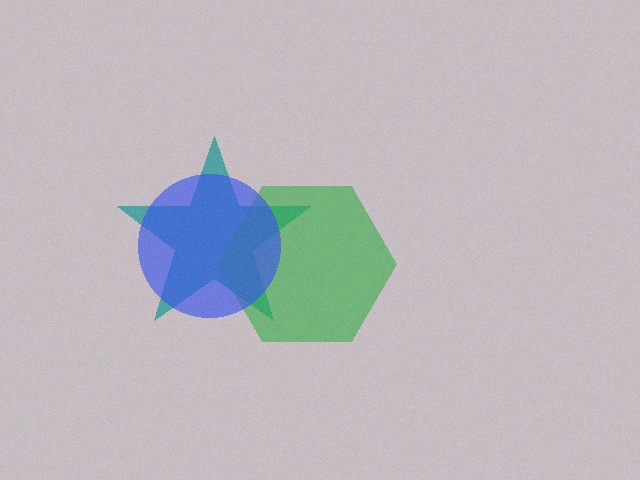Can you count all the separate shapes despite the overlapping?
Yes, there are 3 separate shapes.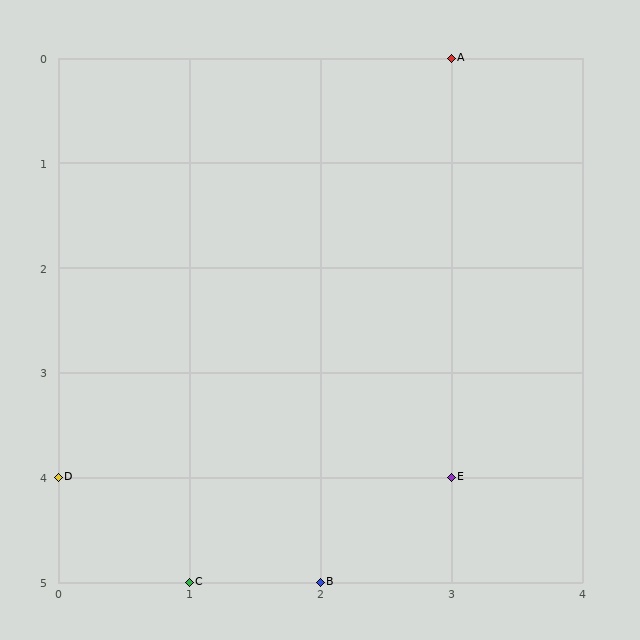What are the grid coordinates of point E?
Point E is at grid coordinates (3, 4).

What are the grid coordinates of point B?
Point B is at grid coordinates (2, 5).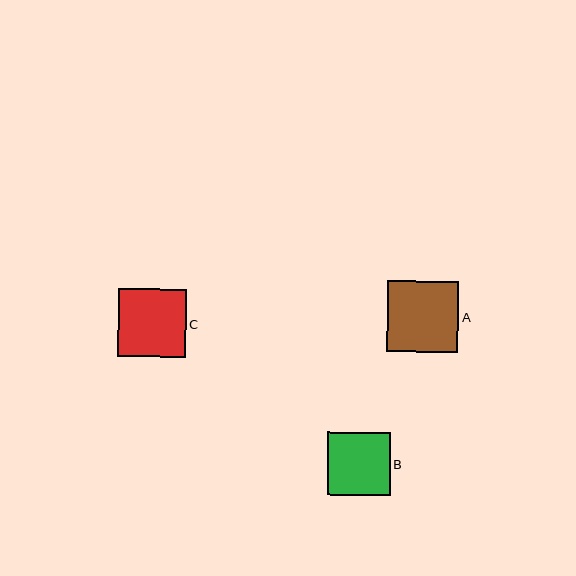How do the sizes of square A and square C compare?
Square A and square C are approximately the same size.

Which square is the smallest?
Square B is the smallest with a size of approximately 63 pixels.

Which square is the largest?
Square A is the largest with a size of approximately 71 pixels.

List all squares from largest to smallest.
From largest to smallest: A, C, B.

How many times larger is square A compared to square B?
Square A is approximately 1.1 times the size of square B.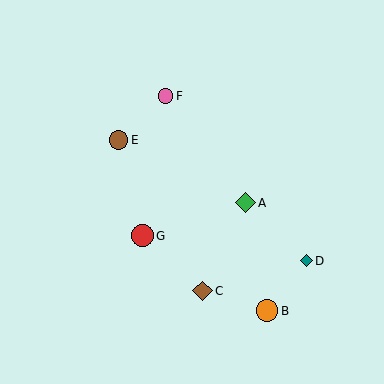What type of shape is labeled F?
Shape F is a pink circle.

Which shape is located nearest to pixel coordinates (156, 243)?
The red circle (labeled G) at (142, 236) is nearest to that location.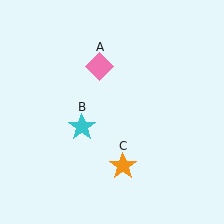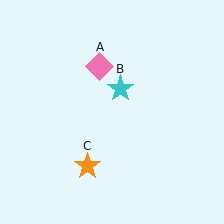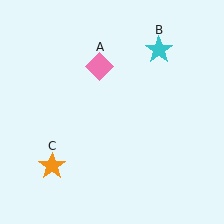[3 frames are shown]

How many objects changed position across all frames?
2 objects changed position: cyan star (object B), orange star (object C).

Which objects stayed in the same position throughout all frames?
Pink diamond (object A) remained stationary.